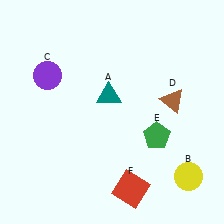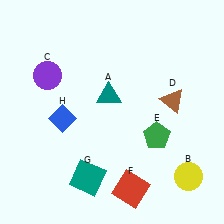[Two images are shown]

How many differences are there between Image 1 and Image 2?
There are 2 differences between the two images.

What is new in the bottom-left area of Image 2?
A teal square (G) was added in the bottom-left area of Image 2.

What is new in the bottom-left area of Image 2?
A blue diamond (H) was added in the bottom-left area of Image 2.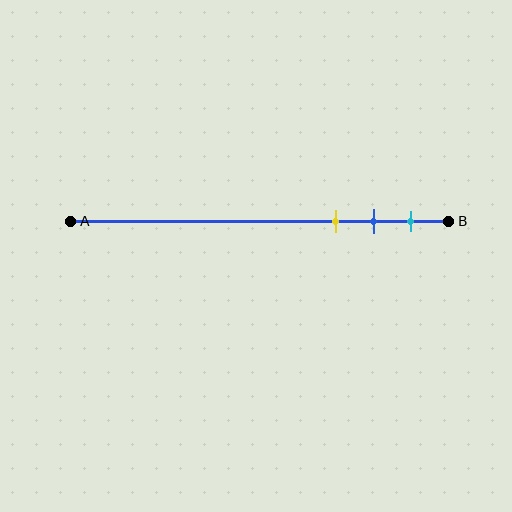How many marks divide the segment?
There are 3 marks dividing the segment.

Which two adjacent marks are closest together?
The blue and cyan marks are the closest adjacent pair.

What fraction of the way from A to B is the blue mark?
The blue mark is approximately 80% (0.8) of the way from A to B.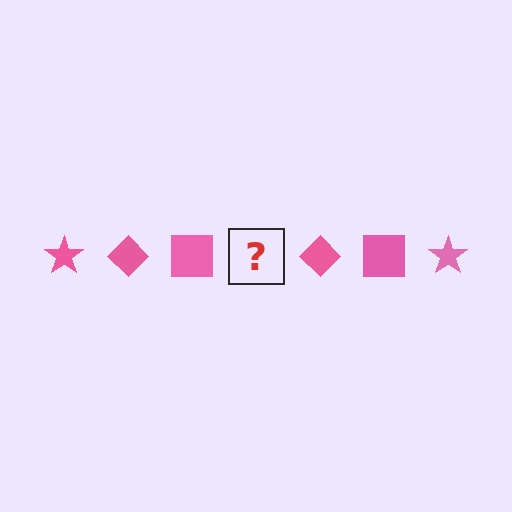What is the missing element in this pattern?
The missing element is a pink star.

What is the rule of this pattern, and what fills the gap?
The rule is that the pattern cycles through star, diamond, square shapes in pink. The gap should be filled with a pink star.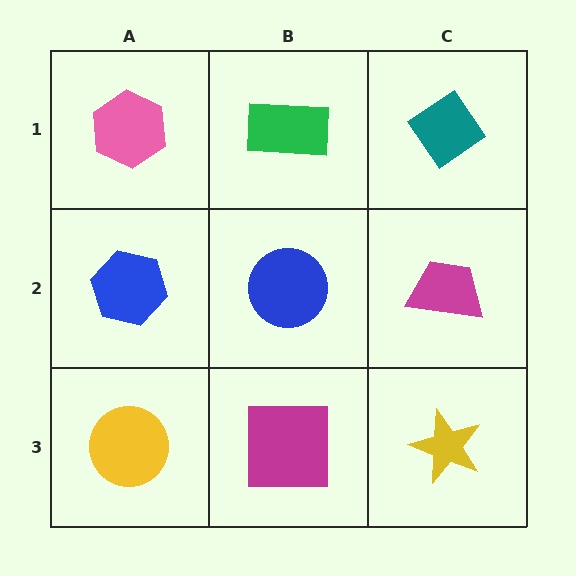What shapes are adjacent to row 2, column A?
A pink hexagon (row 1, column A), a yellow circle (row 3, column A), a blue circle (row 2, column B).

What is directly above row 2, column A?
A pink hexagon.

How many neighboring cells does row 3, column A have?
2.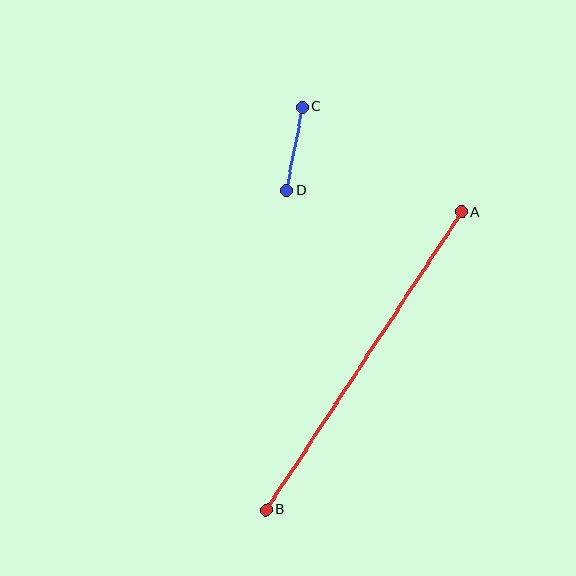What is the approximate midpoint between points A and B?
The midpoint is at approximately (364, 361) pixels.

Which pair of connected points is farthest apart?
Points A and B are farthest apart.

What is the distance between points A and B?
The distance is approximately 356 pixels.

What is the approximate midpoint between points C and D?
The midpoint is at approximately (295, 148) pixels.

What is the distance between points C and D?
The distance is approximately 85 pixels.